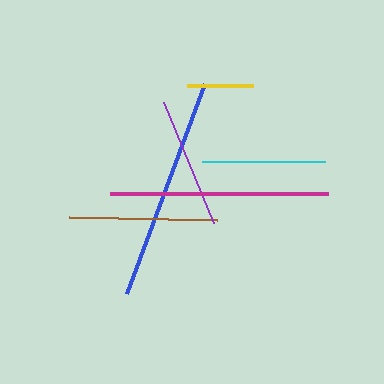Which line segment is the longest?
The blue line is the longest at approximately 223 pixels.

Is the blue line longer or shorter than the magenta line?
The blue line is longer than the magenta line.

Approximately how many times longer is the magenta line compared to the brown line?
The magenta line is approximately 1.5 times the length of the brown line.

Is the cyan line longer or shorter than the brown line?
The brown line is longer than the cyan line.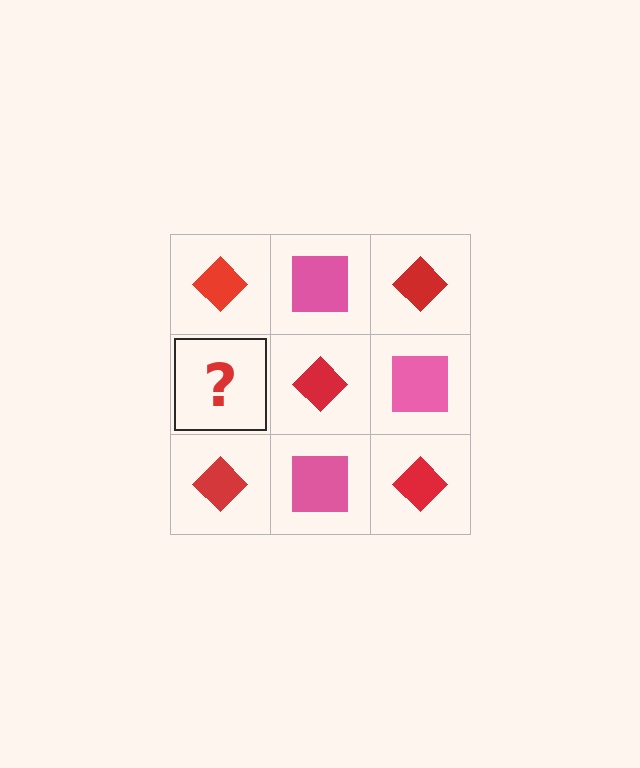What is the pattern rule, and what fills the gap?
The rule is that it alternates red diamond and pink square in a checkerboard pattern. The gap should be filled with a pink square.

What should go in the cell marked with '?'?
The missing cell should contain a pink square.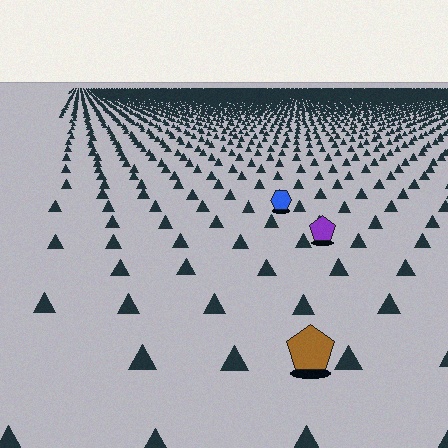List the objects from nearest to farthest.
From nearest to farthest: the brown pentagon, the purple pentagon, the blue hexagon.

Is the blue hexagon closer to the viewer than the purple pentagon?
No. The purple pentagon is closer — you can tell from the texture gradient: the ground texture is coarser near it.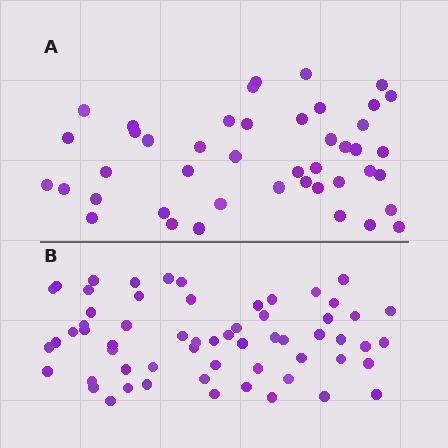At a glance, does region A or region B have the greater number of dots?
Region B (the bottom region) has more dots.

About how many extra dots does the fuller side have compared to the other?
Region B has approximately 15 more dots than region A.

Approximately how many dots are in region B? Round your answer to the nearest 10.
About 60 dots.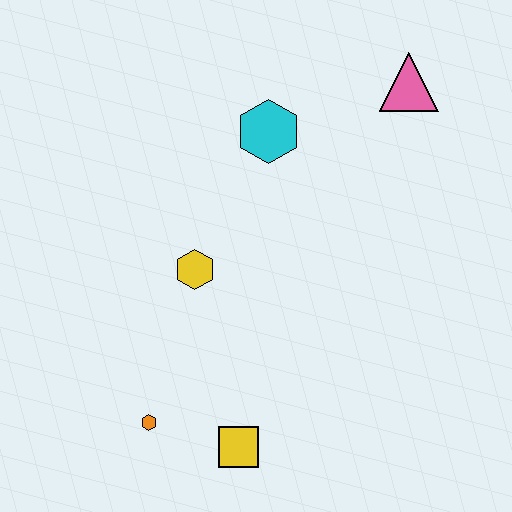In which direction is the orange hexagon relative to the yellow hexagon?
The orange hexagon is below the yellow hexagon.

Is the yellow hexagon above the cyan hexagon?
No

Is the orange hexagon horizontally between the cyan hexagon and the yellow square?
No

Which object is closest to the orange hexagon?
The yellow square is closest to the orange hexagon.